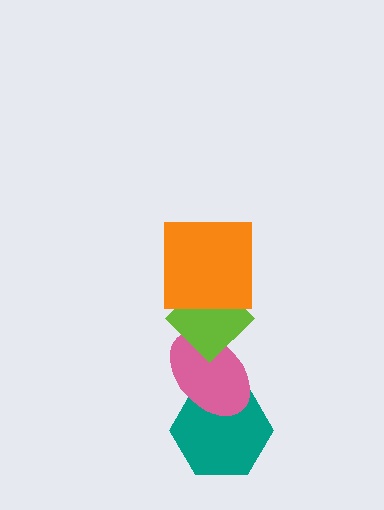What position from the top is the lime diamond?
The lime diamond is 2nd from the top.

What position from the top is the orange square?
The orange square is 1st from the top.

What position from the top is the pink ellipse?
The pink ellipse is 3rd from the top.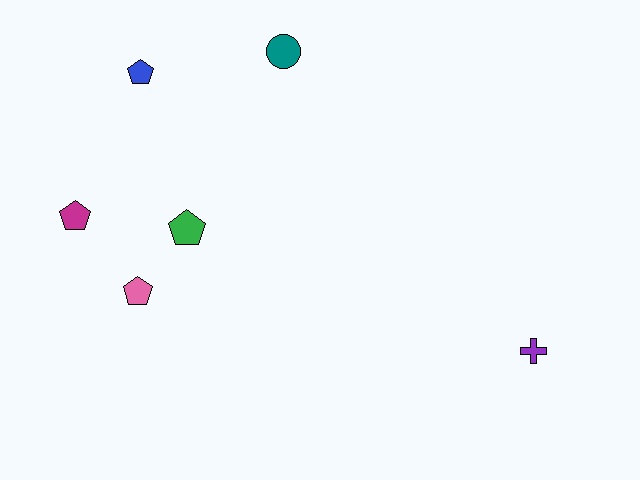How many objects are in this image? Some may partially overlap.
There are 6 objects.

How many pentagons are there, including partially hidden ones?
There are 4 pentagons.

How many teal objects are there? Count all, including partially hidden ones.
There is 1 teal object.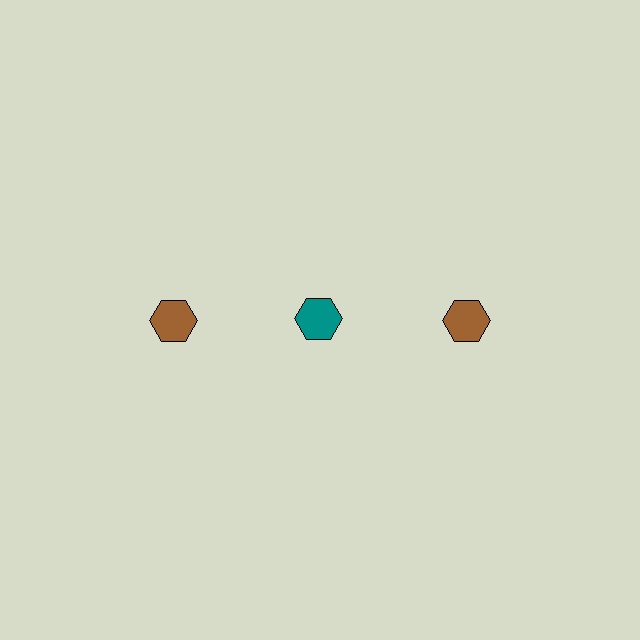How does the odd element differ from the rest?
It has a different color: teal instead of brown.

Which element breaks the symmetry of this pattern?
The teal hexagon in the top row, second from left column breaks the symmetry. All other shapes are brown hexagons.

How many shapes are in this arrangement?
There are 3 shapes arranged in a grid pattern.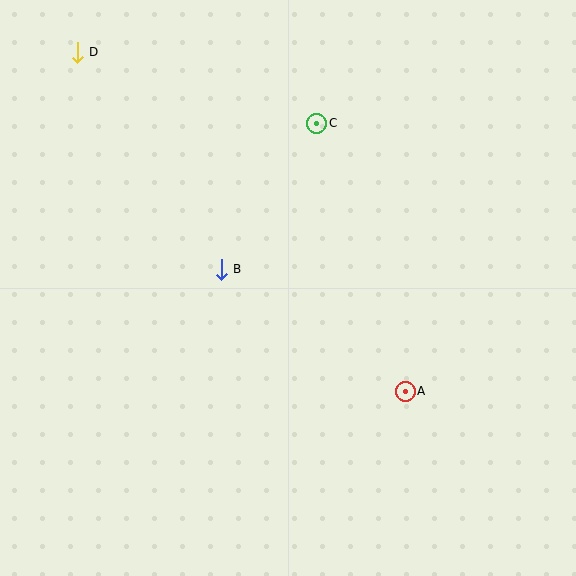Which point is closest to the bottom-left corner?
Point B is closest to the bottom-left corner.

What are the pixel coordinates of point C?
Point C is at (317, 123).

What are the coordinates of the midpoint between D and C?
The midpoint between D and C is at (197, 88).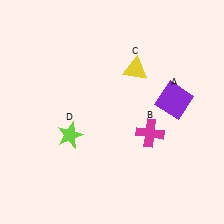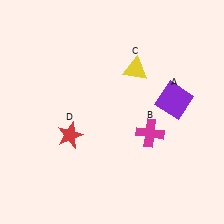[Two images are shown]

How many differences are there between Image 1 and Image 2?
There is 1 difference between the two images.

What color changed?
The star (D) changed from lime in Image 1 to red in Image 2.